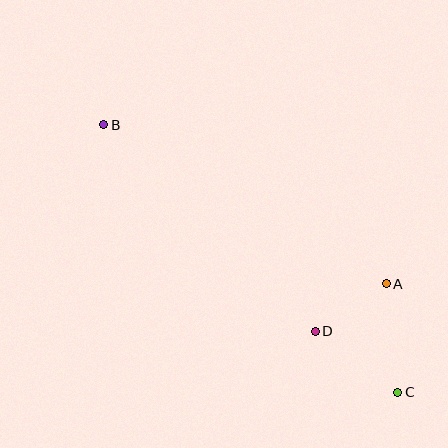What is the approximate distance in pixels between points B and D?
The distance between B and D is approximately 296 pixels.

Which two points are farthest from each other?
Points B and C are farthest from each other.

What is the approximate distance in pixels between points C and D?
The distance between C and D is approximately 103 pixels.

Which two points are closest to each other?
Points A and D are closest to each other.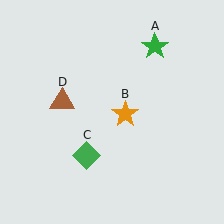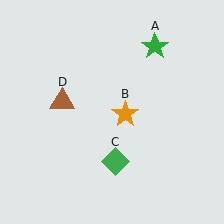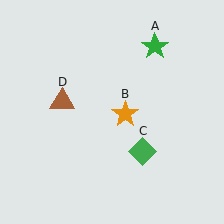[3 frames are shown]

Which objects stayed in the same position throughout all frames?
Green star (object A) and orange star (object B) and brown triangle (object D) remained stationary.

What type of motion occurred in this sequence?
The green diamond (object C) rotated counterclockwise around the center of the scene.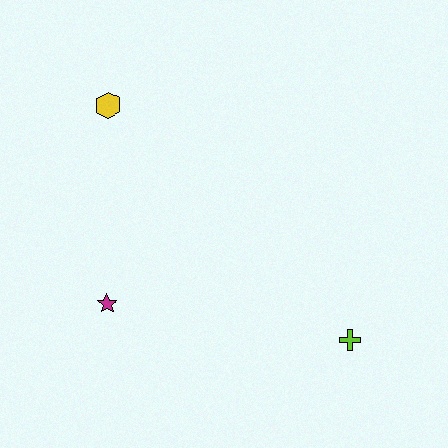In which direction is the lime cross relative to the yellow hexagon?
The lime cross is below the yellow hexagon.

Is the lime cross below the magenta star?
Yes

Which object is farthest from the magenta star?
The lime cross is farthest from the magenta star.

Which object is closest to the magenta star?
The yellow hexagon is closest to the magenta star.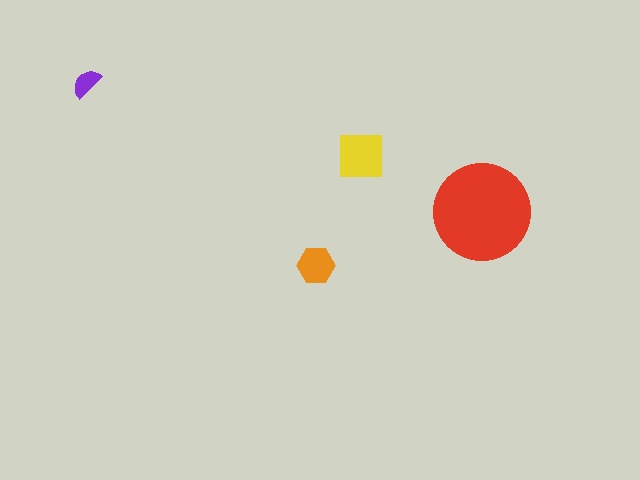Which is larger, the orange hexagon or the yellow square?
The yellow square.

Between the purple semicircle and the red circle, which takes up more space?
The red circle.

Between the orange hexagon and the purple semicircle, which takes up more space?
The orange hexagon.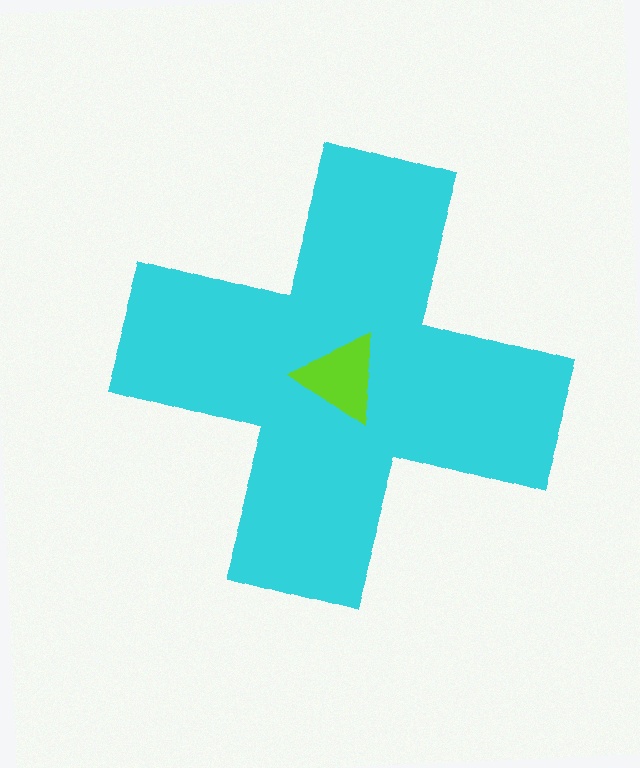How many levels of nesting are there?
2.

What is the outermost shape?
The cyan cross.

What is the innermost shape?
The lime triangle.